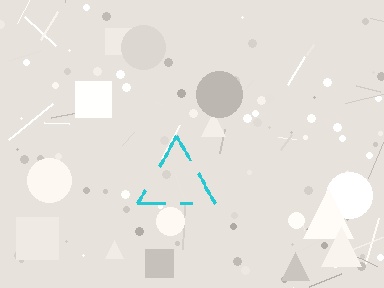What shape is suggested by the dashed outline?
The dashed outline suggests a triangle.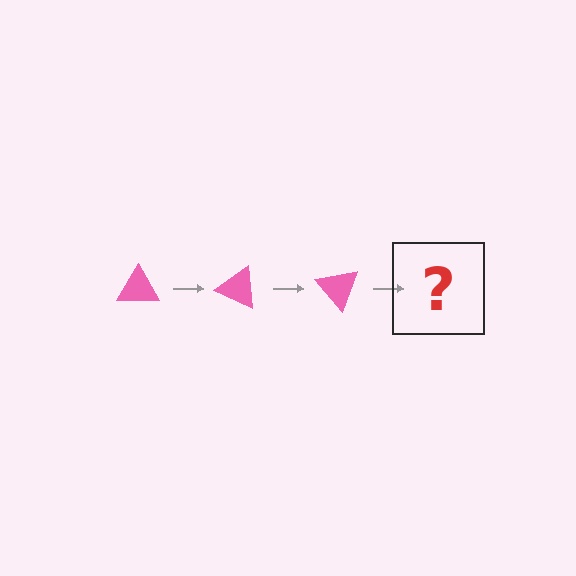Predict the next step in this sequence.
The next step is a pink triangle rotated 75 degrees.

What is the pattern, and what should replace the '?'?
The pattern is that the triangle rotates 25 degrees each step. The '?' should be a pink triangle rotated 75 degrees.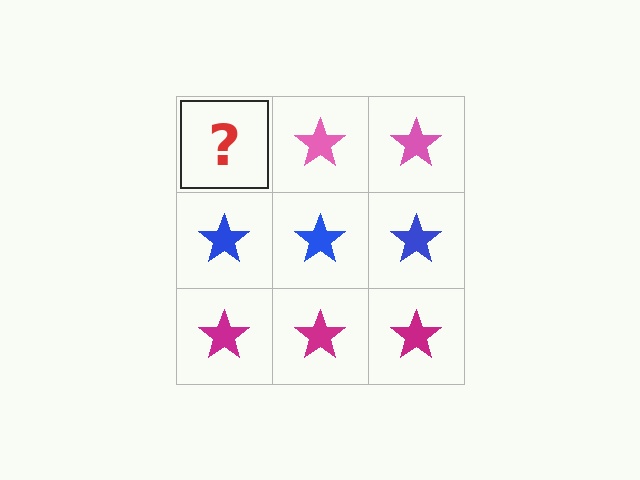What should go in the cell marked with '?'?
The missing cell should contain a pink star.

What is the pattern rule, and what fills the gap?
The rule is that each row has a consistent color. The gap should be filled with a pink star.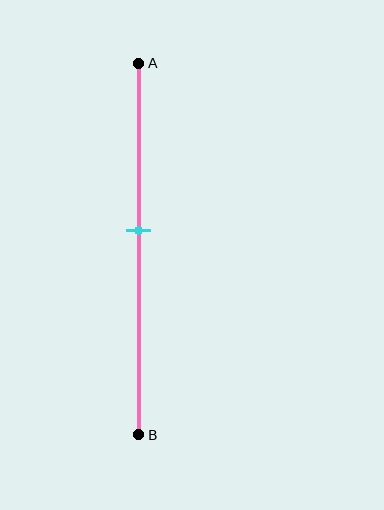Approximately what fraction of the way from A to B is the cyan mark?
The cyan mark is approximately 45% of the way from A to B.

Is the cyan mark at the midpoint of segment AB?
No, the mark is at about 45% from A, not at the 50% midpoint.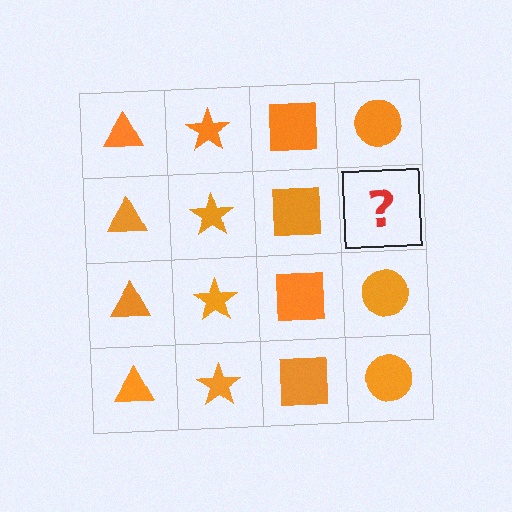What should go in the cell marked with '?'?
The missing cell should contain an orange circle.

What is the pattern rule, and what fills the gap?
The rule is that each column has a consistent shape. The gap should be filled with an orange circle.